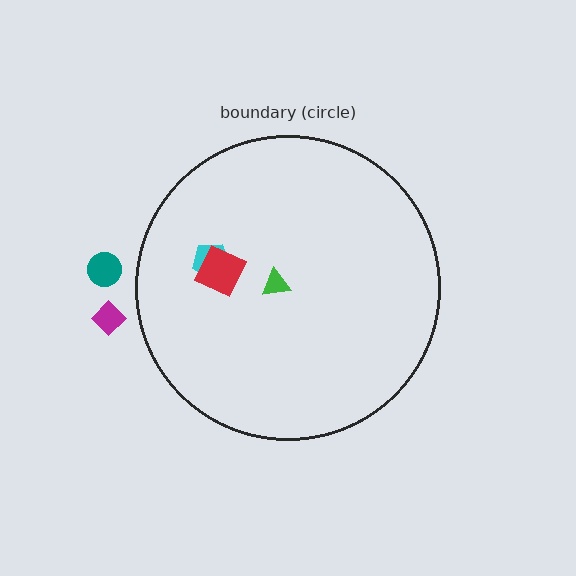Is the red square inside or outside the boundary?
Inside.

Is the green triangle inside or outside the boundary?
Inside.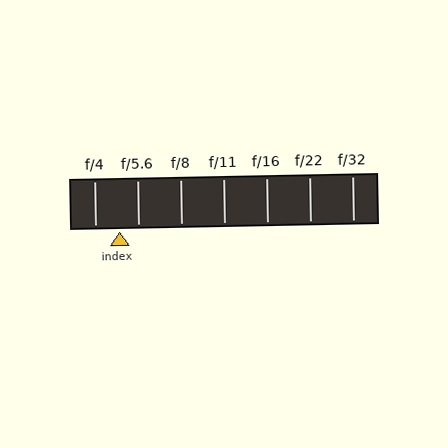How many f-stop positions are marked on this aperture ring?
There are 7 f-stop positions marked.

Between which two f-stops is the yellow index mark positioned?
The index mark is between f/4 and f/5.6.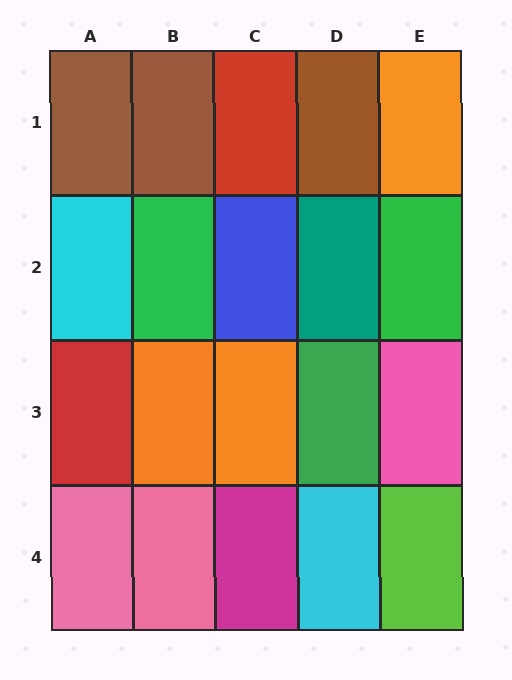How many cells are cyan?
2 cells are cyan.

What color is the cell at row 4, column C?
Magenta.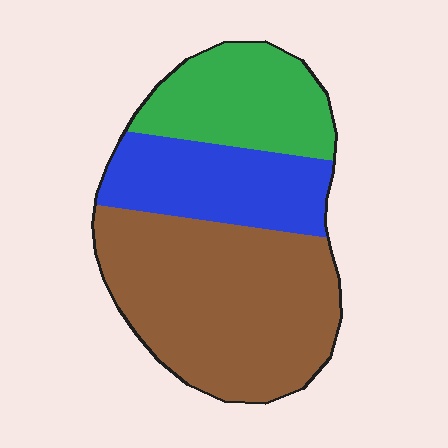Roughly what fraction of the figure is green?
Green takes up about one quarter (1/4) of the figure.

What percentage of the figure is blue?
Blue covers about 25% of the figure.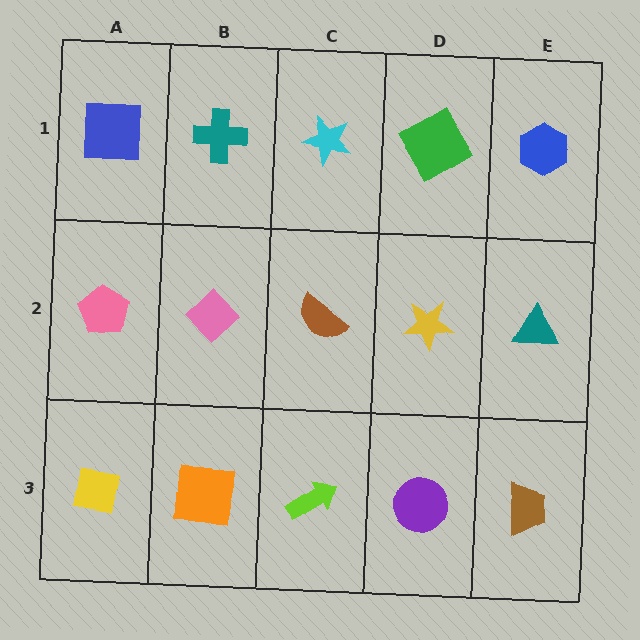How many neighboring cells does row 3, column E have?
2.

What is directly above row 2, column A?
A blue square.